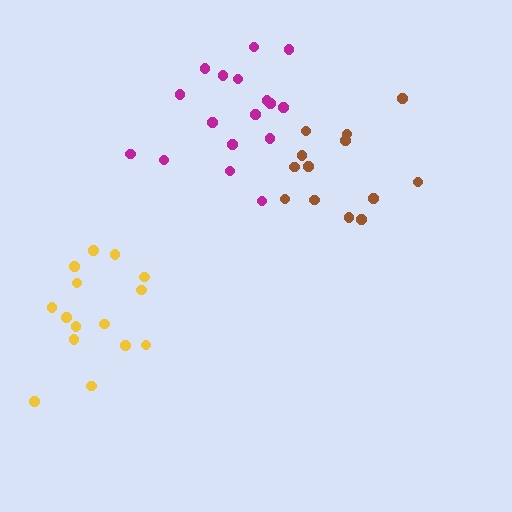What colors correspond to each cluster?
The clusters are colored: yellow, brown, magenta.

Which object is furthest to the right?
The brown cluster is rightmost.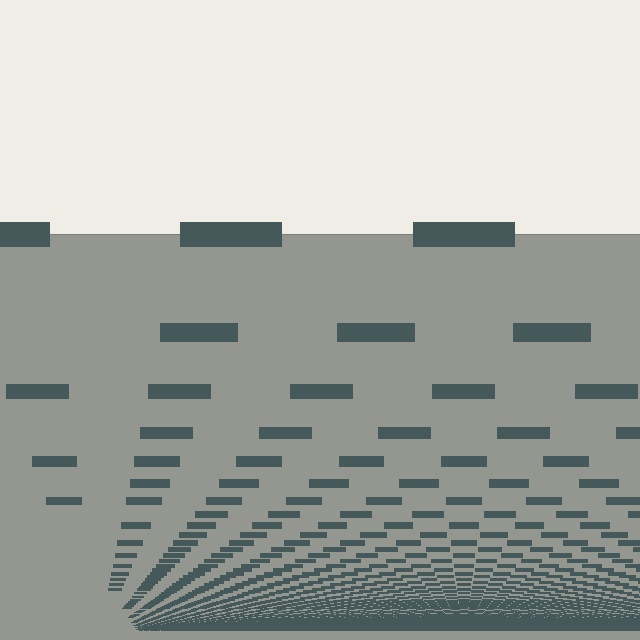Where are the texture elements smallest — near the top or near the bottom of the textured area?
Near the bottom.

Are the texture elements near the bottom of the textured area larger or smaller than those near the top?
Smaller. The gradient is inverted — elements near the bottom are smaller and denser.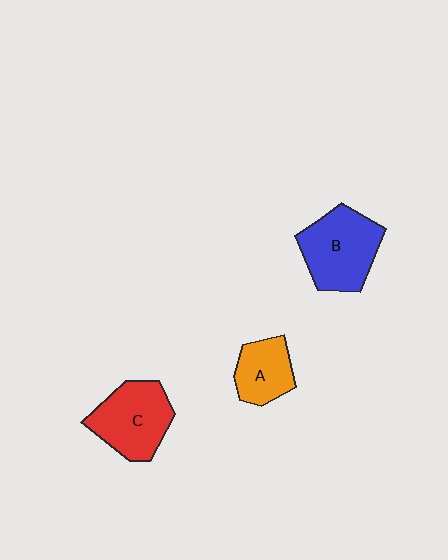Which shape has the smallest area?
Shape A (orange).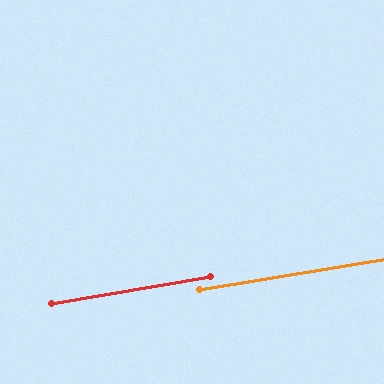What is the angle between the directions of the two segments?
Approximately 0 degrees.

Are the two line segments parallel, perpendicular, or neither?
Parallel — their directions differ by only 0.5°.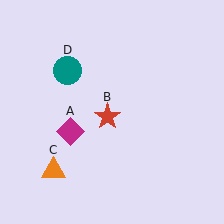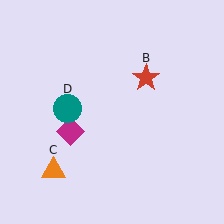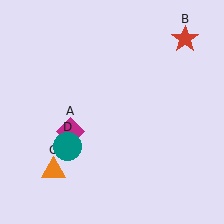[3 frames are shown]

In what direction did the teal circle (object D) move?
The teal circle (object D) moved down.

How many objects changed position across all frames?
2 objects changed position: red star (object B), teal circle (object D).